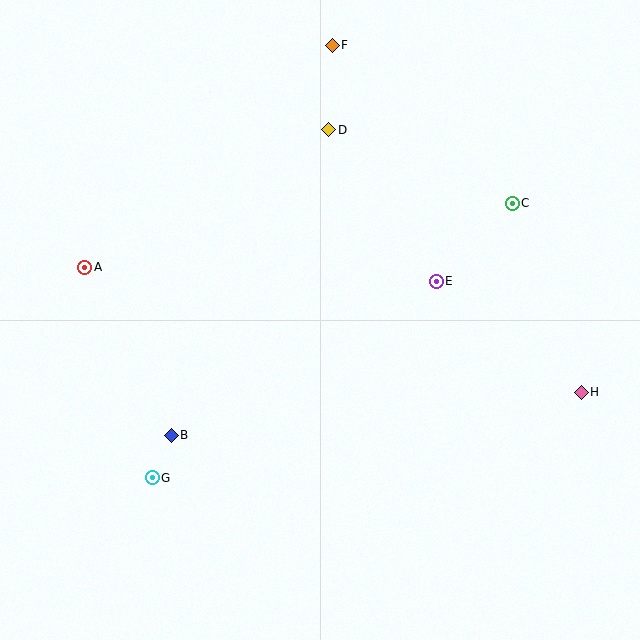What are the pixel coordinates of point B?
Point B is at (171, 435).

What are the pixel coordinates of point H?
Point H is at (581, 392).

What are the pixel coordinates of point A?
Point A is at (85, 267).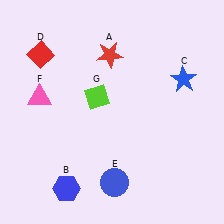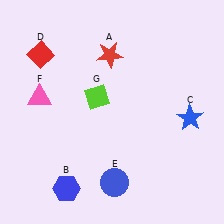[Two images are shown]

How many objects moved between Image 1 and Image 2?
1 object moved between the two images.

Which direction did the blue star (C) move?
The blue star (C) moved down.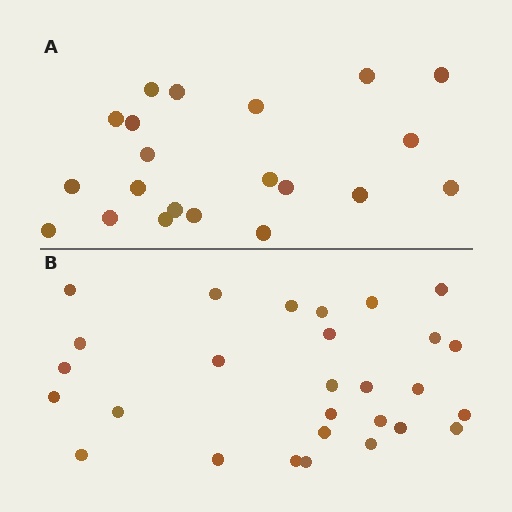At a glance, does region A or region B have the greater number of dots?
Region B (the bottom region) has more dots.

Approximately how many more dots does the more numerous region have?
Region B has roughly 8 or so more dots than region A.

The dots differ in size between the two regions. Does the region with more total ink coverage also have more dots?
No. Region A has more total ink coverage because its dots are larger, but region B actually contains more individual dots. Total area can be misleading — the number of items is what matters here.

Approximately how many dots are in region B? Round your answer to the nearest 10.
About 30 dots. (The exact count is 28, which rounds to 30.)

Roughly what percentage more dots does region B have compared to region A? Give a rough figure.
About 35% more.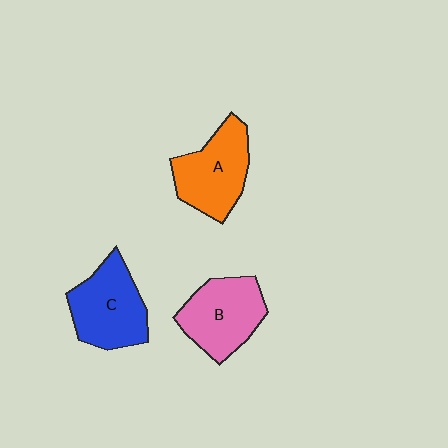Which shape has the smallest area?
Shape B (pink).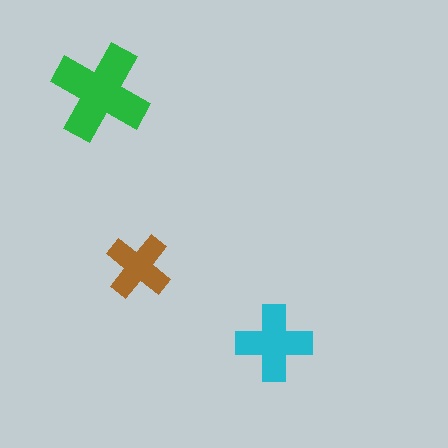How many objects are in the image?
There are 3 objects in the image.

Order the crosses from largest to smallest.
the green one, the cyan one, the brown one.